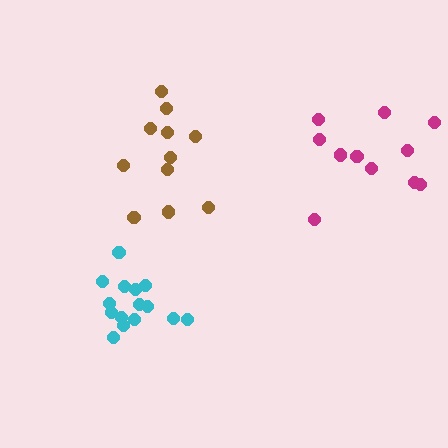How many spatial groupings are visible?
There are 3 spatial groupings.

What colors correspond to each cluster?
The clusters are colored: cyan, magenta, brown.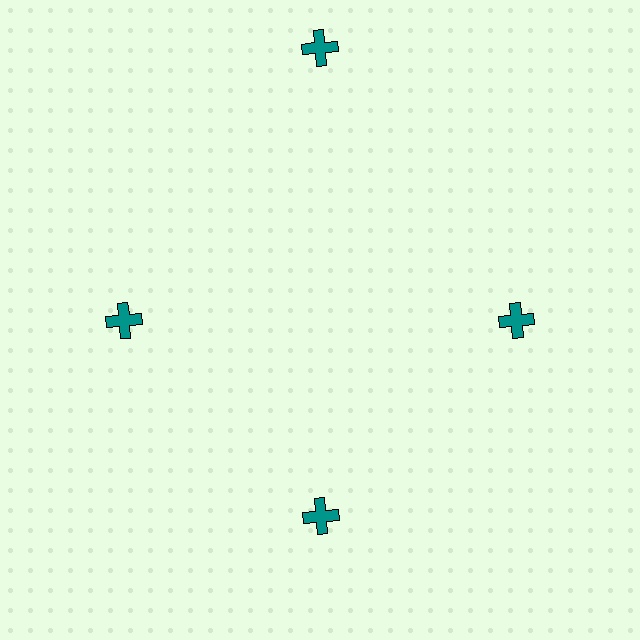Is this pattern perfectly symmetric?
No. The 4 teal crosses are arranged in a ring, but one element near the 12 o'clock position is pushed outward from the center, breaking the 4-fold rotational symmetry.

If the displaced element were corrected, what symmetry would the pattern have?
It would have 4-fold rotational symmetry — the pattern would map onto itself every 90 degrees.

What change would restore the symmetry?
The symmetry would be restored by moving it inward, back onto the ring so that all 4 crosses sit at equal angles and equal distance from the center.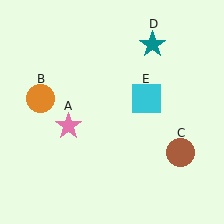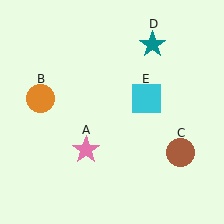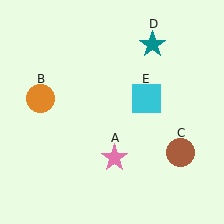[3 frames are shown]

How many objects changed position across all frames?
1 object changed position: pink star (object A).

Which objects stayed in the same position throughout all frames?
Orange circle (object B) and brown circle (object C) and teal star (object D) and cyan square (object E) remained stationary.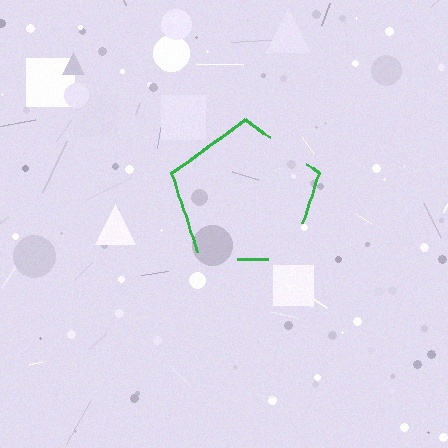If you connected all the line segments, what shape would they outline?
They would outline a pentagon.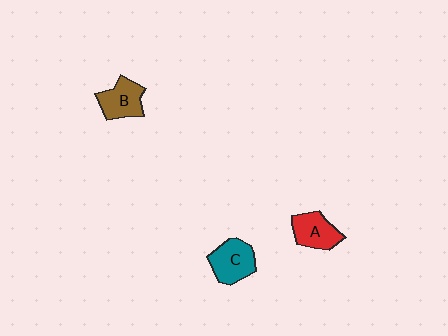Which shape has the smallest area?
Shape A (red).